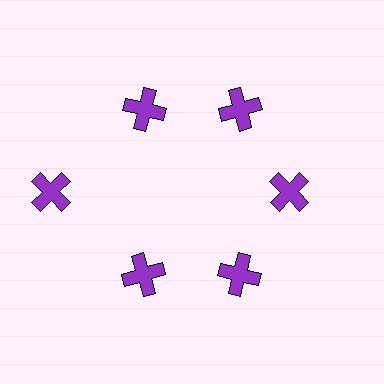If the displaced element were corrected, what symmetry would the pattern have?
It would have 6-fold rotational symmetry — the pattern would map onto itself every 60 degrees.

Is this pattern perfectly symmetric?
No. The 6 purple crosses are arranged in a ring, but one element near the 9 o'clock position is pushed outward from the center, breaking the 6-fold rotational symmetry.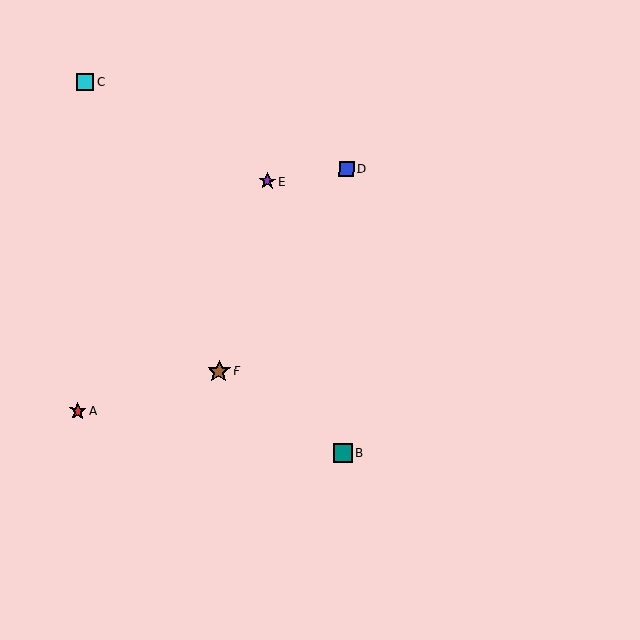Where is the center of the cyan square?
The center of the cyan square is at (86, 82).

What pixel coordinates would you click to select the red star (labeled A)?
Click at (78, 411) to select the red star A.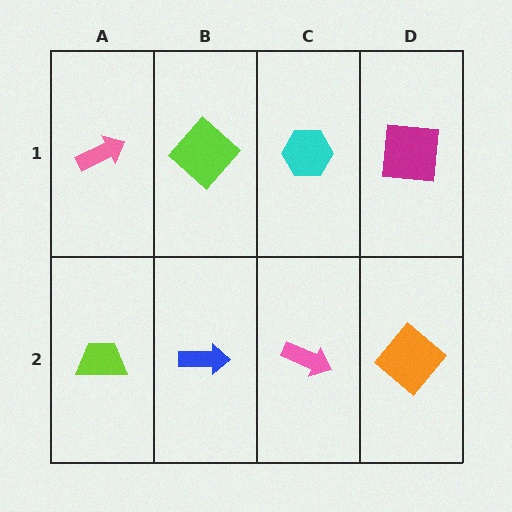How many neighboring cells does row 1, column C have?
3.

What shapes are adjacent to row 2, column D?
A magenta square (row 1, column D), a pink arrow (row 2, column C).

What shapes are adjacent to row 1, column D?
An orange diamond (row 2, column D), a cyan hexagon (row 1, column C).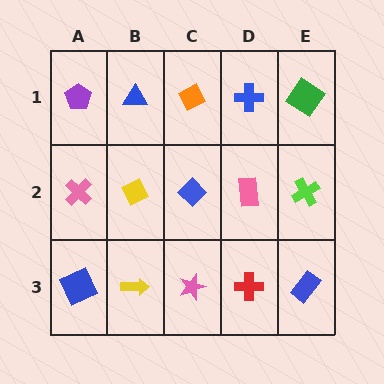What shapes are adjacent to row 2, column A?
A purple pentagon (row 1, column A), a blue square (row 3, column A), a yellow diamond (row 2, column B).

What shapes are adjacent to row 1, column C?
A blue diamond (row 2, column C), a blue triangle (row 1, column B), a blue cross (row 1, column D).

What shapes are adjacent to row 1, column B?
A yellow diamond (row 2, column B), a purple pentagon (row 1, column A), an orange diamond (row 1, column C).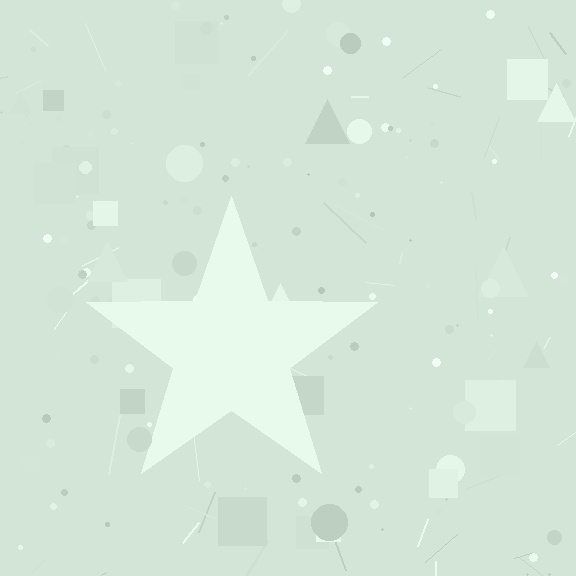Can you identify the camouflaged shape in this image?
The camouflaged shape is a star.